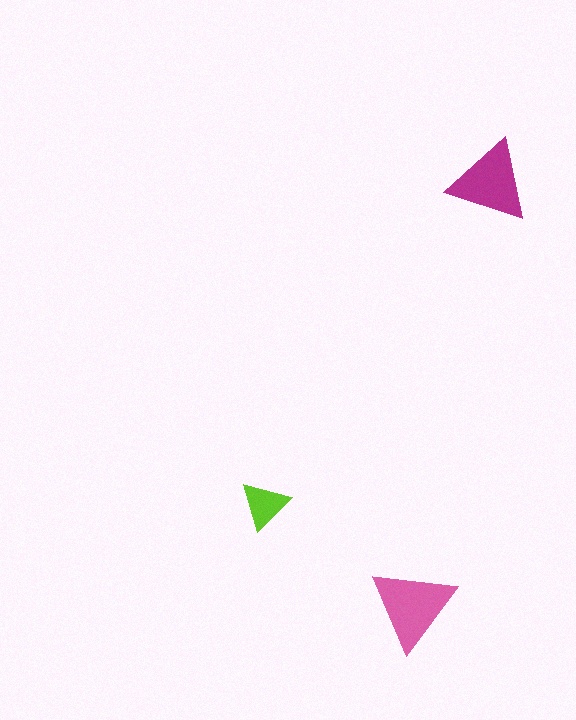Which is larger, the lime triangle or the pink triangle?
The pink one.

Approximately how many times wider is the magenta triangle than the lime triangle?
About 1.5 times wider.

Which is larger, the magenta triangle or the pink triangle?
The pink one.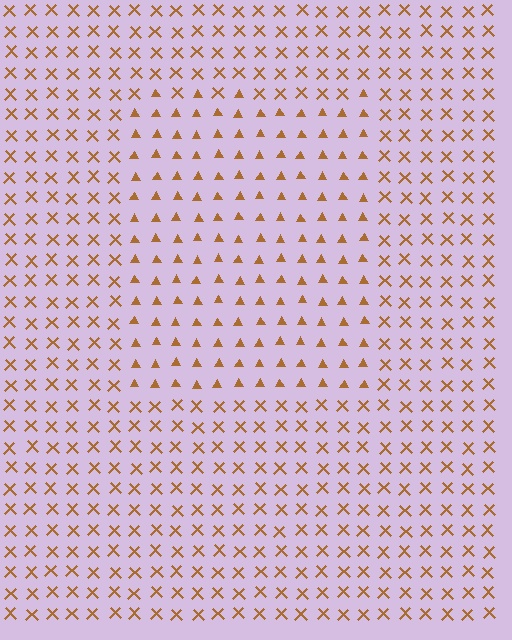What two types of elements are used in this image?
The image uses triangles inside the rectangle region and X marks outside it.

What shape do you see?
I see a rectangle.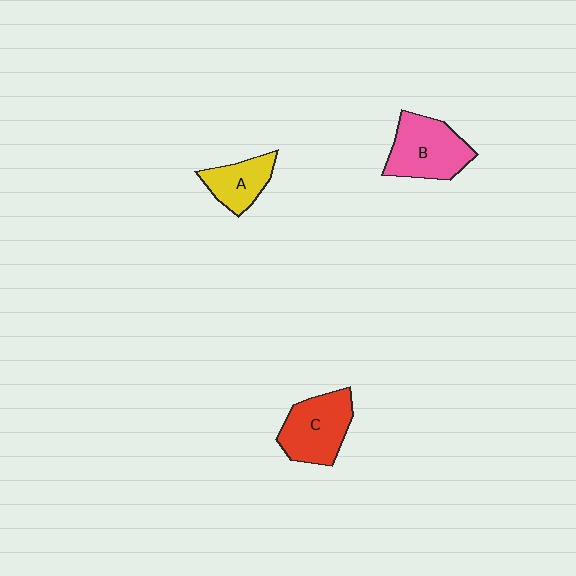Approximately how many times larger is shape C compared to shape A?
Approximately 1.5 times.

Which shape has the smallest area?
Shape A (yellow).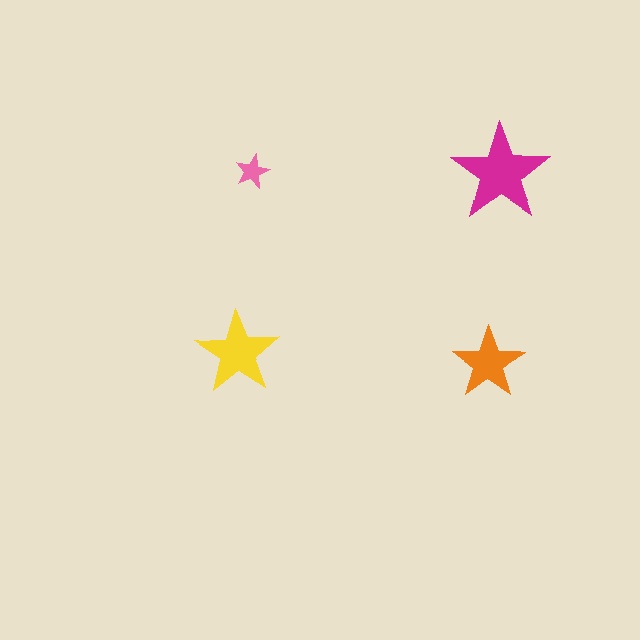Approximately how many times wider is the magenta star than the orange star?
About 1.5 times wider.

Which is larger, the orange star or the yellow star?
The yellow one.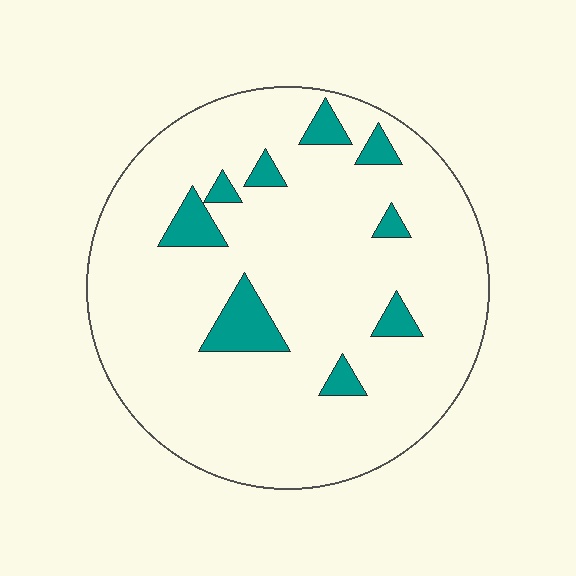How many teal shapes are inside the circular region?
9.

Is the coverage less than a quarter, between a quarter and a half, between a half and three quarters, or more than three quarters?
Less than a quarter.